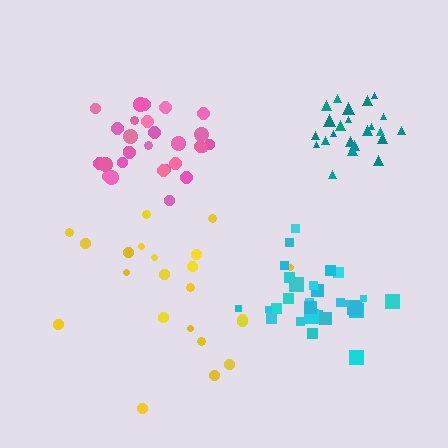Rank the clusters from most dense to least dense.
teal, cyan, pink, yellow.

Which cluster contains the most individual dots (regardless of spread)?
Cyan (29).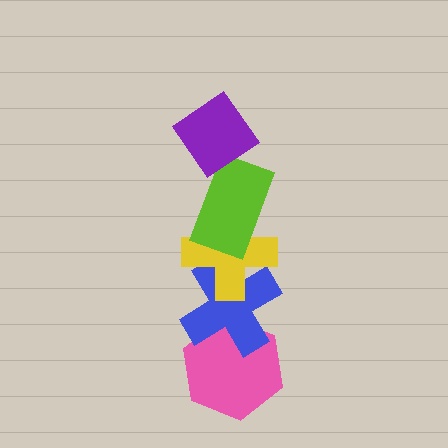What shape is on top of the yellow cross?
The lime rectangle is on top of the yellow cross.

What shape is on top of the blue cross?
The yellow cross is on top of the blue cross.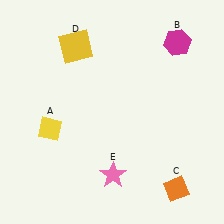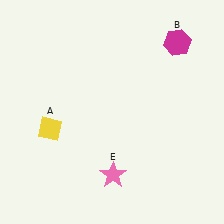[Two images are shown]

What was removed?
The yellow square (D), the orange diamond (C) were removed in Image 2.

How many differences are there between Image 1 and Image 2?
There are 2 differences between the two images.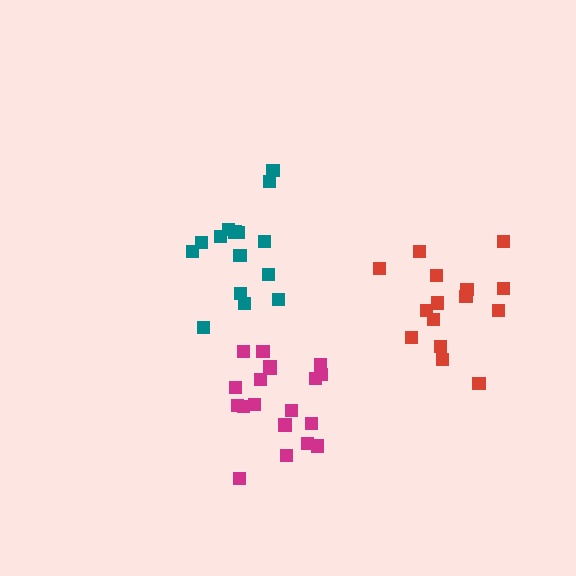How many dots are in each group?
Group 1: 19 dots, Group 2: 15 dots, Group 3: 15 dots (49 total).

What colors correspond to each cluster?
The clusters are colored: magenta, teal, red.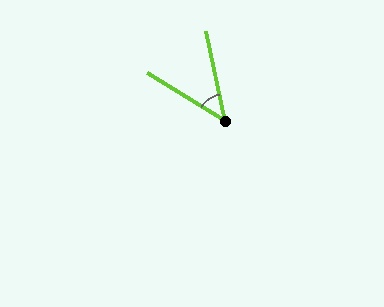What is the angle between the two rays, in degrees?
Approximately 46 degrees.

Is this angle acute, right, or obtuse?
It is acute.